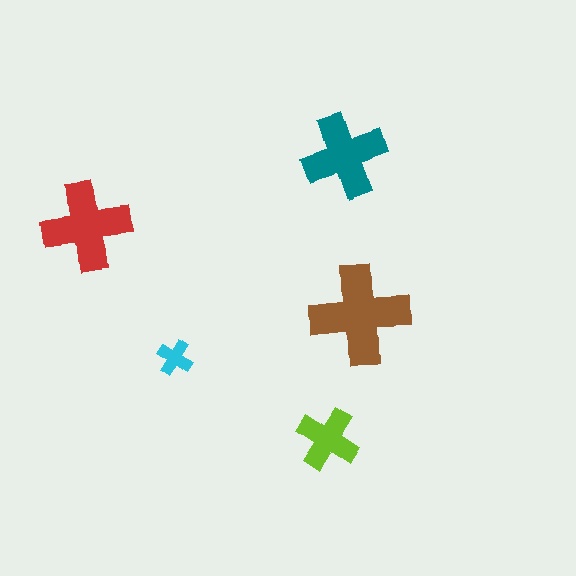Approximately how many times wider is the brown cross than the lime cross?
About 1.5 times wider.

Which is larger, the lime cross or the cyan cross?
The lime one.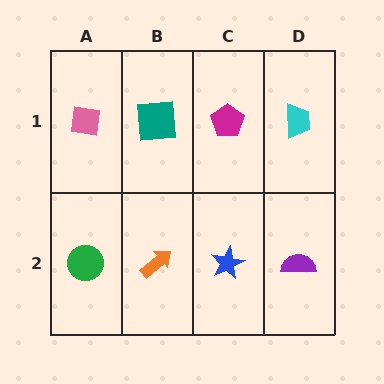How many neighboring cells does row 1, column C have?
3.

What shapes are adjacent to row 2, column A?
A pink square (row 1, column A), an orange arrow (row 2, column B).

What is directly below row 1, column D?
A purple semicircle.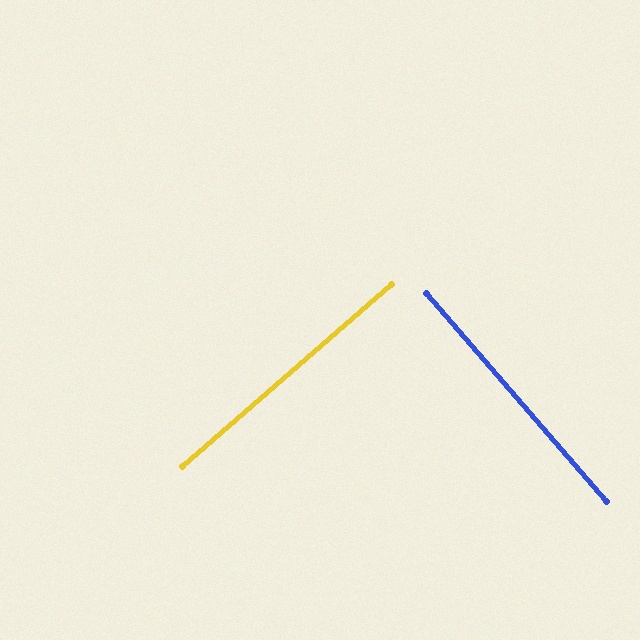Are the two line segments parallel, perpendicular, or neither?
Perpendicular — they meet at approximately 90°.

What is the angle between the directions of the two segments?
Approximately 90 degrees.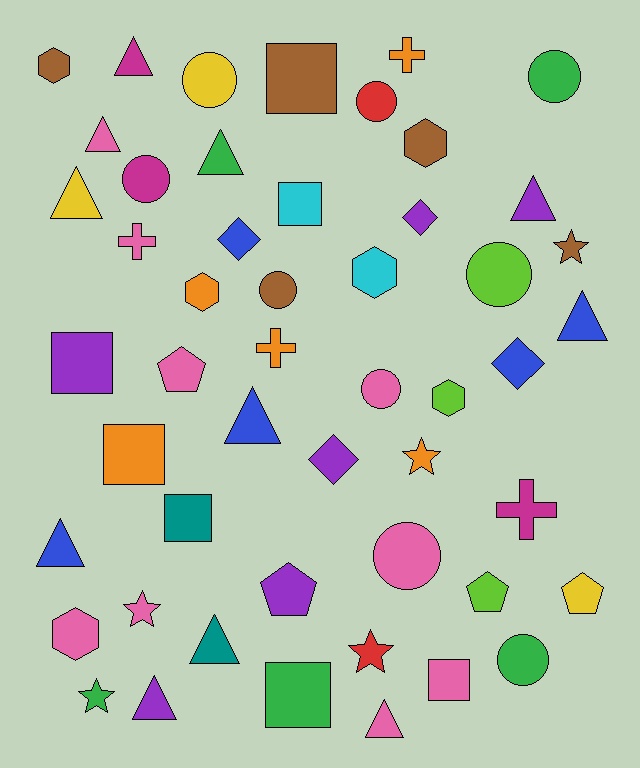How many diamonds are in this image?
There are 4 diamonds.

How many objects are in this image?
There are 50 objects.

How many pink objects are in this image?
There are 9 pink objects.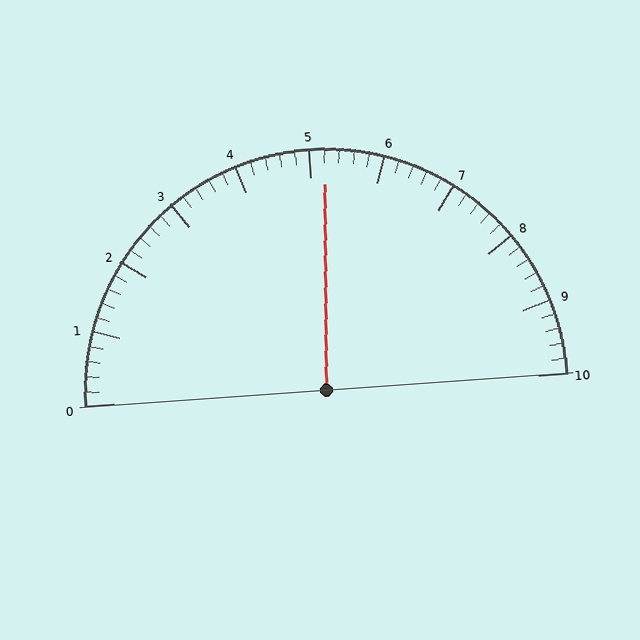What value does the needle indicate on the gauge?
The needle indicates approximately 5.2.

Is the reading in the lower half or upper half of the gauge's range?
The reading is in the upper half of the range (0 to 10).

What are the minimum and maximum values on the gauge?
The gauge ranges from 0 to 10.